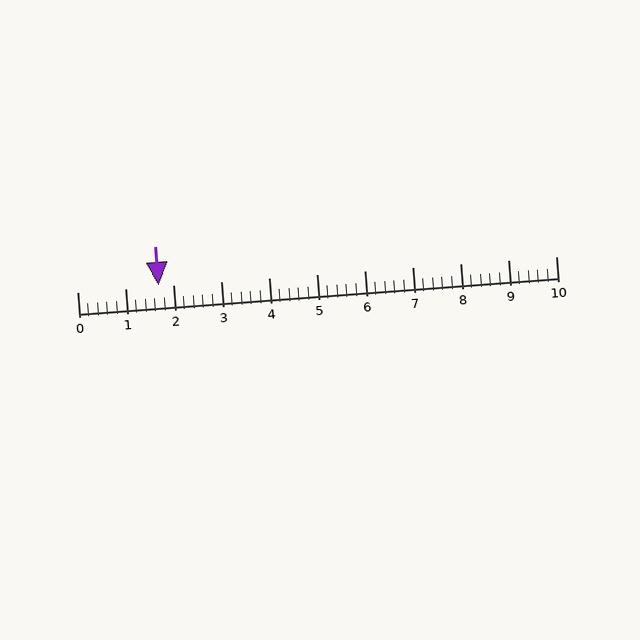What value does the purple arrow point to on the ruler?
The purple arrow points to approximately 1.7.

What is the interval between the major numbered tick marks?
The major tick marks are spaced 1 units apart.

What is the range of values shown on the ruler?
The ruler shows values from 0 to 10.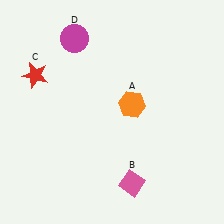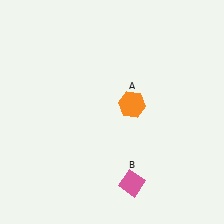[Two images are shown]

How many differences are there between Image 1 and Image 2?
There are 2 differences between the two images.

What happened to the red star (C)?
The red star (C) was removed in Image 2. It was in the top-left area of Image 1.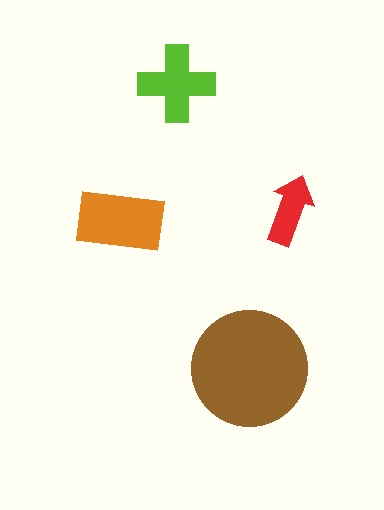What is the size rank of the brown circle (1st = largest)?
1st.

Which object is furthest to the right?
The red arrow is rightmost.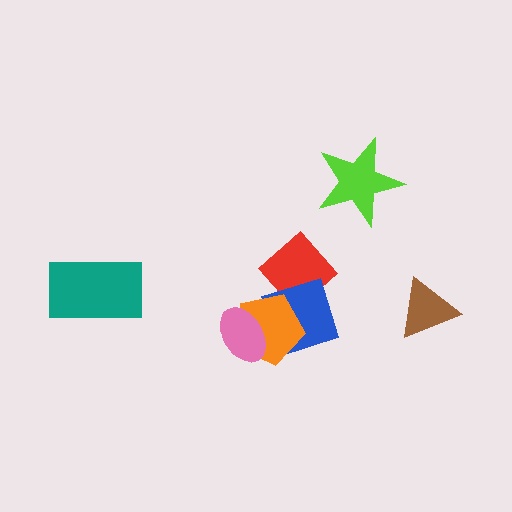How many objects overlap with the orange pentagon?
3 objects overlap with the orange pentagon.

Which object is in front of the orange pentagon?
The pink ellipse is in front of the orange pentagon.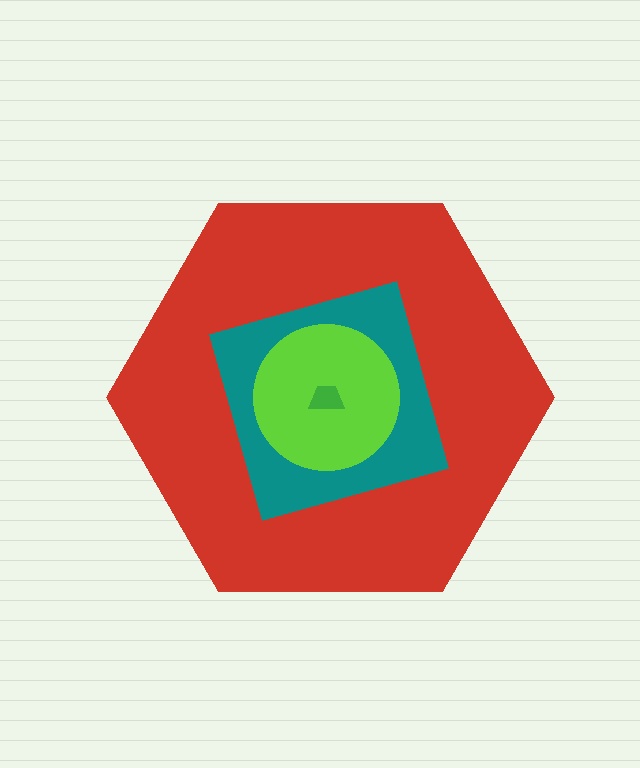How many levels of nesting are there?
4.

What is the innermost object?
The green trapezoid.